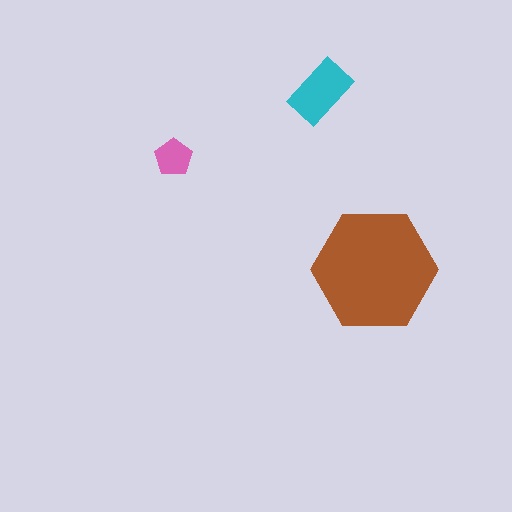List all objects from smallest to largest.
The pink pentagon, the cyan rectangle, the brown hexagon.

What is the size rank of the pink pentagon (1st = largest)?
3rd.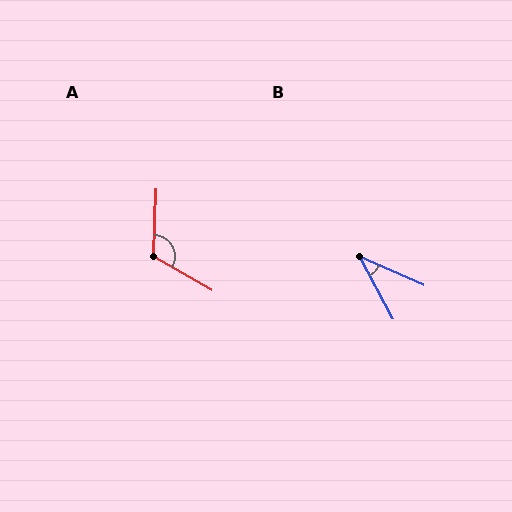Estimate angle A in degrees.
Approximately 118 degrees.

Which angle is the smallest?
B, at approximately 38 degrees.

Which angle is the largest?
A, at approximately 118 degrees.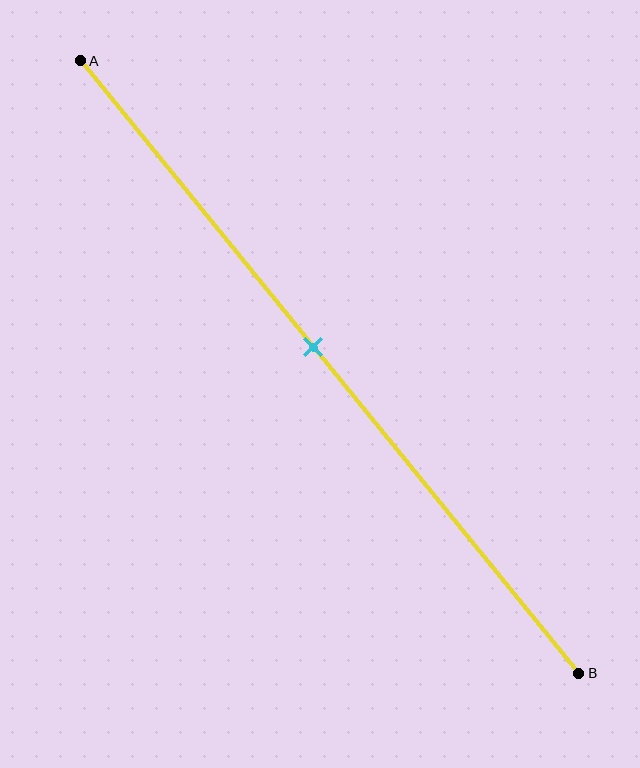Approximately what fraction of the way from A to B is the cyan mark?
The cyan mark is approximately 45% of the way from A to B.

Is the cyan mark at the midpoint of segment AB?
No, the mark is at about 45% from A, not at the 50% midpoint.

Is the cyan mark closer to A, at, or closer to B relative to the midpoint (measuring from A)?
The cyan mark is closer to point A than the midpoint of segment AB.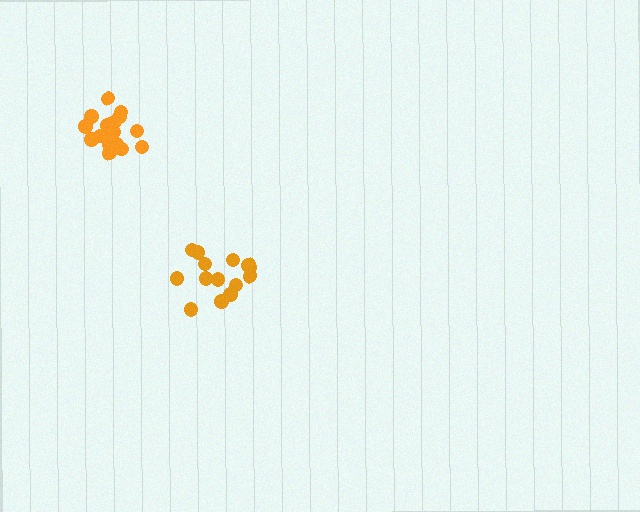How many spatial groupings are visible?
There are 2 spatial groupings.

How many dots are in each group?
Group 1: 14 dots, Group 2: 17 dots (31 total).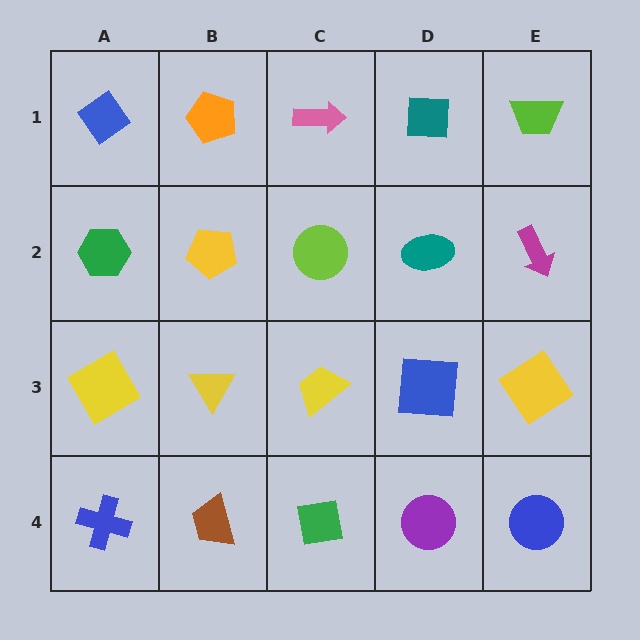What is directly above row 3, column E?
A magenta arrow.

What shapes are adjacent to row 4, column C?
A yellow trapezoid (row 3, column C), a brown trapezoid (row 4, column B), a purple circle (row 4, column D).